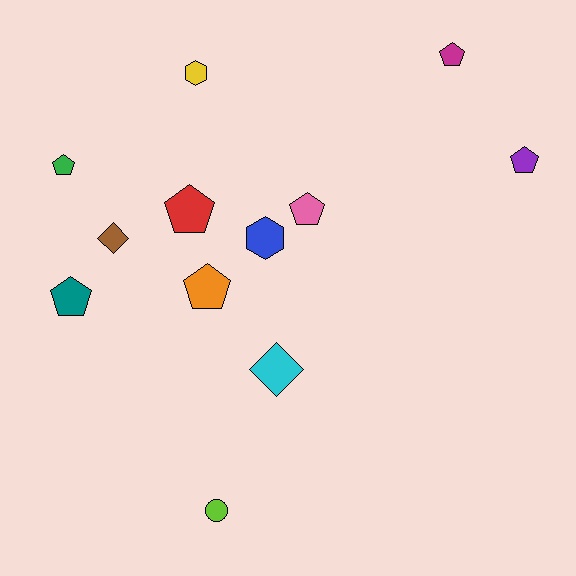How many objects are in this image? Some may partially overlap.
There are 12 objects.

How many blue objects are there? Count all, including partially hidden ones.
There is 1 blue object.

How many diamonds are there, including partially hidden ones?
There are 2 diamonds.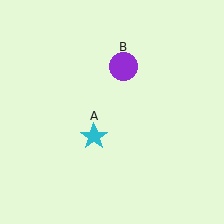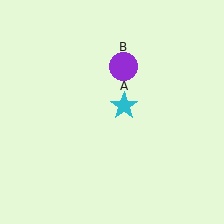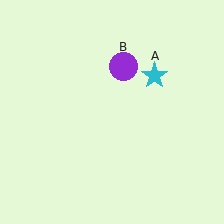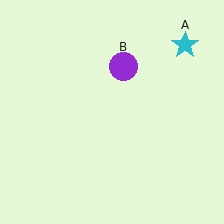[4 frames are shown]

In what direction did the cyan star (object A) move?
The cyan star (object A) moved up and to the right.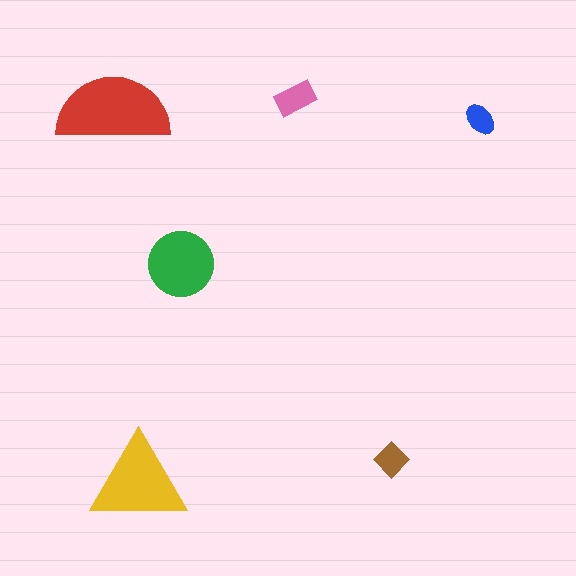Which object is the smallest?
The blue ellipse.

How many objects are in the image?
There are 6 objects in the image.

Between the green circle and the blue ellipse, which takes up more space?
The green circle.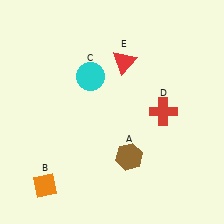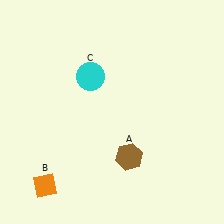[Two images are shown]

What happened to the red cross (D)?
The red cross (D) was removed in Image 2. It was in the top-right area of Image 1.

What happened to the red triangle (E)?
The red triangle (E) was removed in Image 2. It was in the top-right area of Image 1.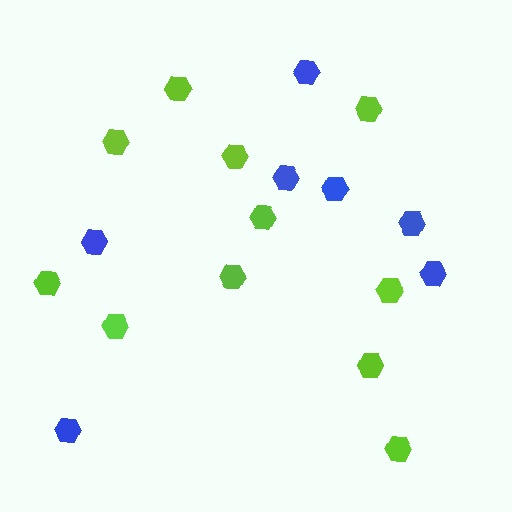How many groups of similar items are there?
There are 2 groups: one group of blue hexagons (7) and one group of lime hexagons (11).